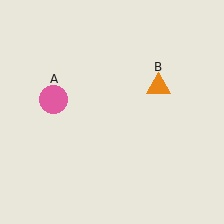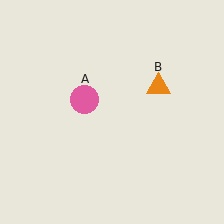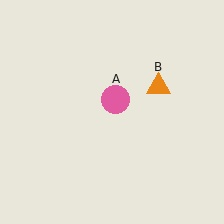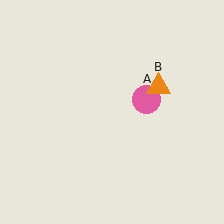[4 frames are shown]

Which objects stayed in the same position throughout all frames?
Orange triangle (object B) remained stationary.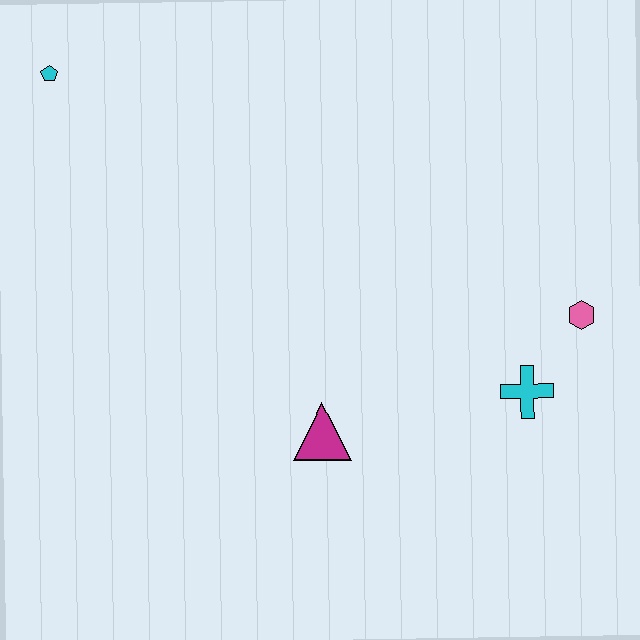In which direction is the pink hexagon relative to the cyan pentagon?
The pink hexagon is to the right of the cyan pentagon.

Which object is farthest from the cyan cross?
The cyan pentagon is farthest from the cyan cross.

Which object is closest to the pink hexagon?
The cyan cross is closest to the pink hexagon.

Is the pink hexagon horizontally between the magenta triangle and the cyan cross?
No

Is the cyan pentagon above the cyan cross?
Yes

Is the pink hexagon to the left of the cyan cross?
No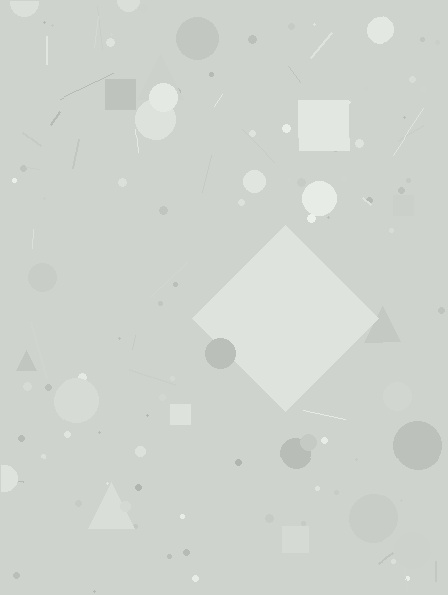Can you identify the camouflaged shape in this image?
The camouflaged shape is a diamond.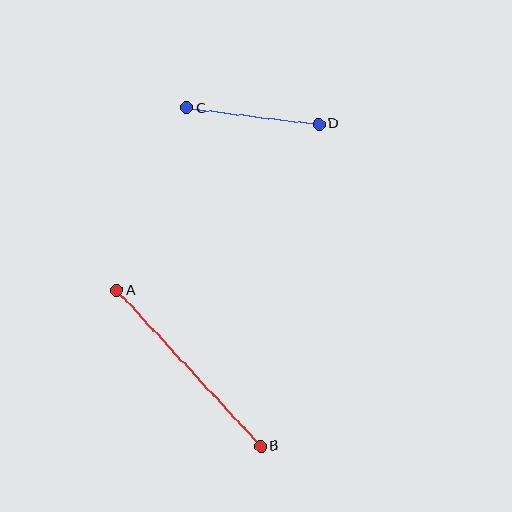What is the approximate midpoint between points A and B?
The midpoint is at approximately (189, 368) pixels.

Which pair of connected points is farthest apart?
Points A and B are farthest apart.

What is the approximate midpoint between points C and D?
The midpoint is at approximately (253, 116) pixels.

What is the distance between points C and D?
The distance is approximately 133 pixels.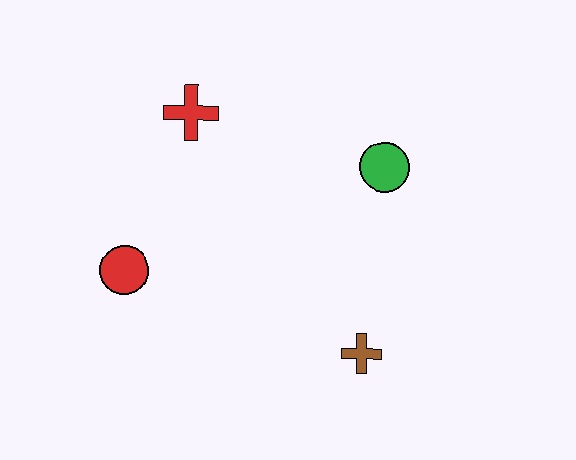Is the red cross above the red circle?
Yes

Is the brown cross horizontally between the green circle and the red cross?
Yes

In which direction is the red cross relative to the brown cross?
The red cross is above the brown cross.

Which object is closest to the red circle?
The red cross is closest to the red circle.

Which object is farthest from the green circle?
The red circle is farthest from the green circle.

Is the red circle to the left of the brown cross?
Yes